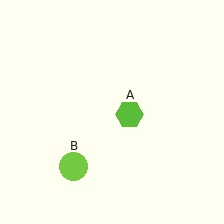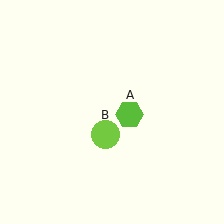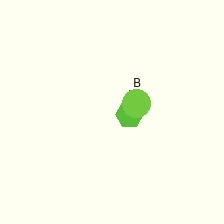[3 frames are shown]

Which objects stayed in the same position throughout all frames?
Lime hexagon (object A) remained stationary.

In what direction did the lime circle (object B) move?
The lime circle (object B) moved up and to the right.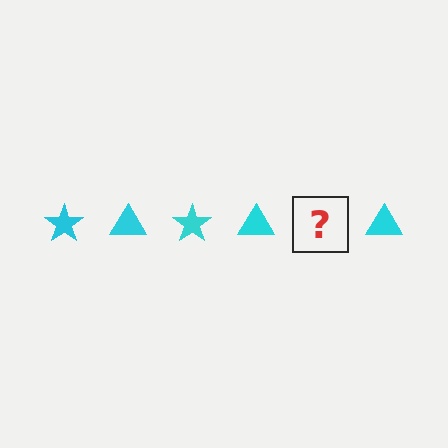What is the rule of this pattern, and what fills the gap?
The rule is that the pattern cycles through star, triangle shapes in cyan. The gap should be filled with a cyan star.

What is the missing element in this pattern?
The missing element is a cyan star.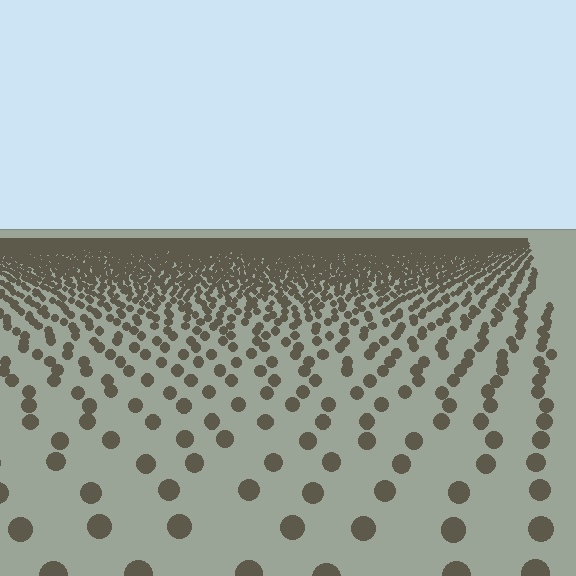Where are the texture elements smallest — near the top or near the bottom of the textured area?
Near the top.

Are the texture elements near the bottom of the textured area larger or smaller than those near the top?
Larger. Near the bottom, elements are closer to the viewer and appear at a bigger on-screen size.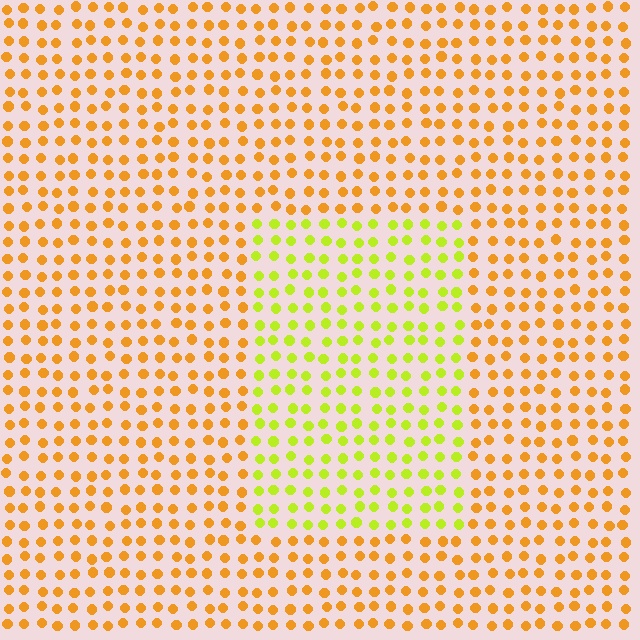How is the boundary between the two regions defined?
The boundary is defined purely by a slight shift in hue (about 41 degrees). Spacing, size, and orientation are identical on both sides.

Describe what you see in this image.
The image is filled with small orange elements in a uniform arrangement. A rectangle-shaped region is visible where the elements are tinted to a slightly different hue, forming a subtle color boundary.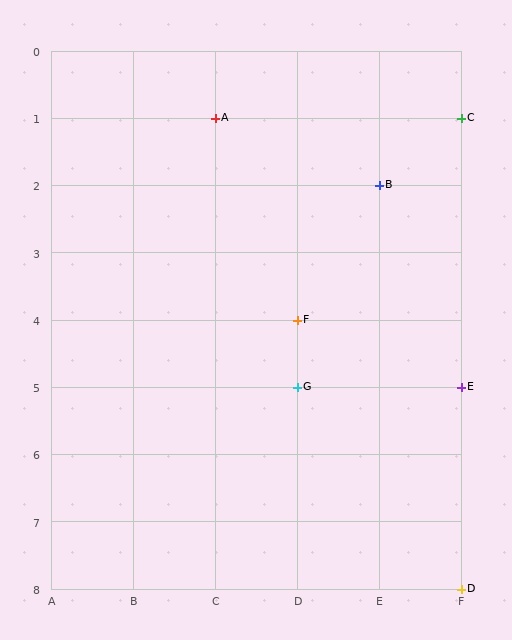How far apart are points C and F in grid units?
Points C and F are 2 columns and 3 rows apart (about 3.6 grid units diagonally).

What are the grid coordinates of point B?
Point B is at grid coordinates (E, 2).